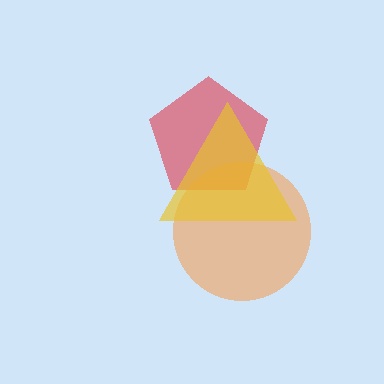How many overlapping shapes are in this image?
There are 3 overlapping shapes in the image.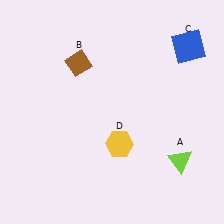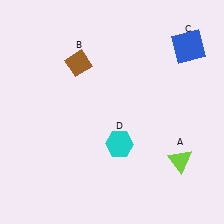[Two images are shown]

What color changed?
The hexagon (D) changed from yellow in Image 1 to cyan in Image 2.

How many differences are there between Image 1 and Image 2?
There is 1 difference between the two images.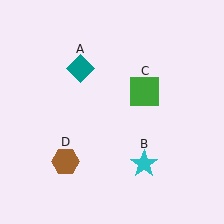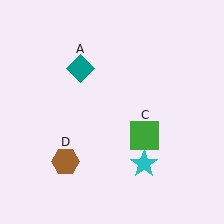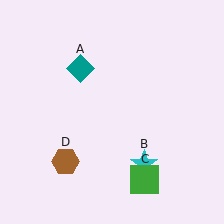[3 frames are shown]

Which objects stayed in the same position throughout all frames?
Teal diamond (object A) and cyan star (object B) and brown hexagon (object D) remained stationary.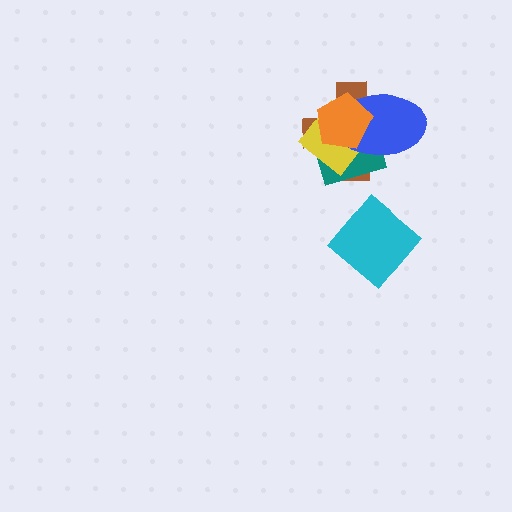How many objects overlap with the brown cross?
4 objects overlap with the brown cross.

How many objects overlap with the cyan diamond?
0 objects overlap with the cyan diamond.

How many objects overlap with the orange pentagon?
4 objects overlap with the orange pentagon.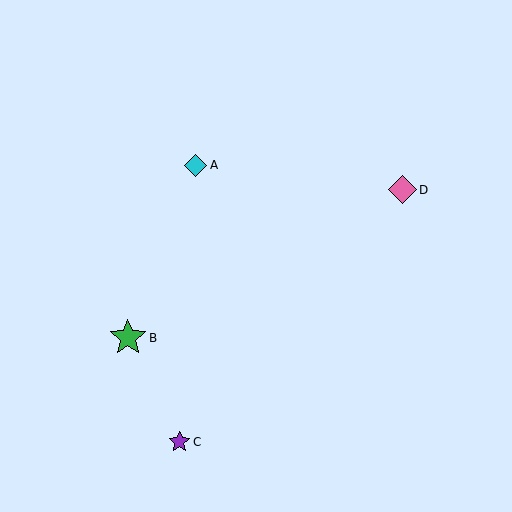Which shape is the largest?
The green star (labeled B) is the largest.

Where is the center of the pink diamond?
The center of the pink diamond is at (402, 190).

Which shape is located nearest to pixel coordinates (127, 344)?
The green star (labeled B) at (128, 338) is nearest to that location.